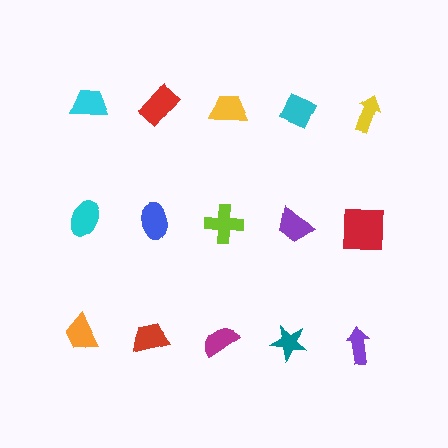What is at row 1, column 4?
A cyan diamond.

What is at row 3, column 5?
A purple arrow.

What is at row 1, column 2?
A red rectangle.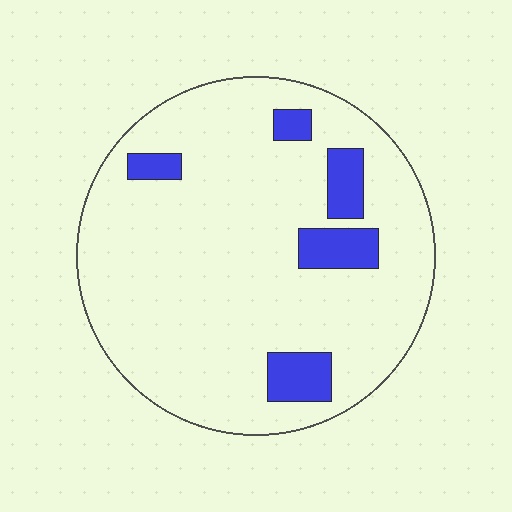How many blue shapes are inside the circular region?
5.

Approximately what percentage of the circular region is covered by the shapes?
Approximately 10%.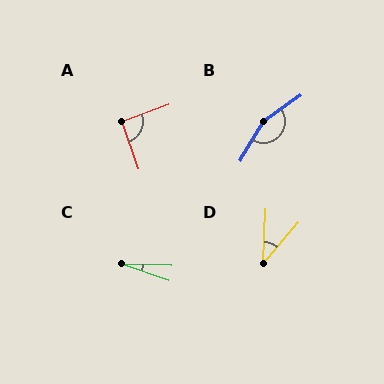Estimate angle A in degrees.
Approximately 91 degrees.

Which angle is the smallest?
C, at approximately 17 degrees.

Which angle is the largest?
B, at approximately 156 degrees.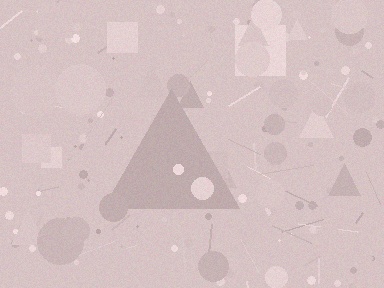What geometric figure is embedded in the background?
A triangle is embedded in the background.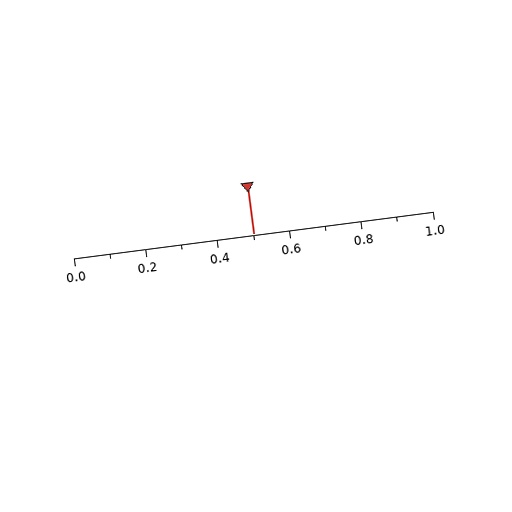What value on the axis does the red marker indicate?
The marker indicates approximately 0.5.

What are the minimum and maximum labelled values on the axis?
The axis runs from 0.0 to 1.0.